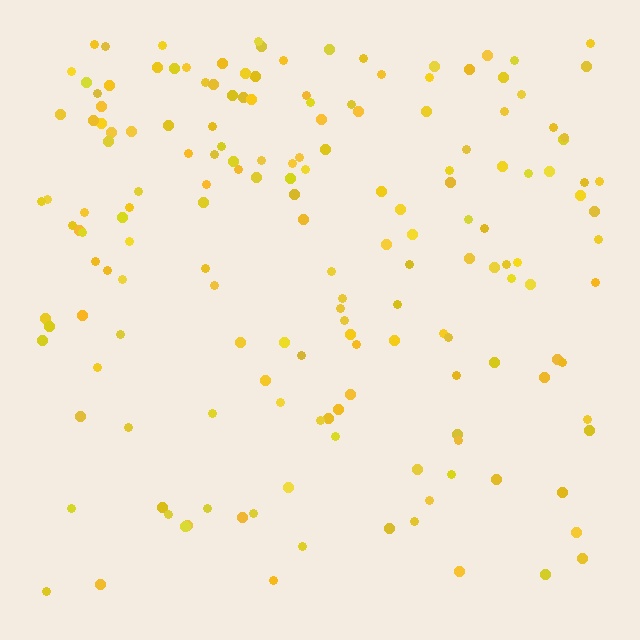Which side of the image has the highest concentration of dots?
The top.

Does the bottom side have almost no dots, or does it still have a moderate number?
Still a moderate number, just noticeably fewer than the top.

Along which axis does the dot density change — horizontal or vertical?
Vertical.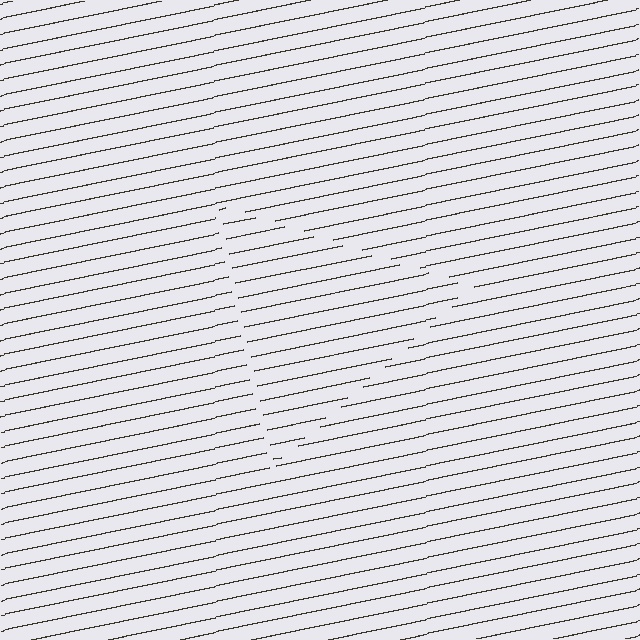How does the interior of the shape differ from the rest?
The interior of the shape contains the same grating, shifted by half a period — the contour is defined by the phase discontinuity where line-ends from the inner and outer gratings abut.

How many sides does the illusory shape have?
3 sides — the line-ends trace a triangle.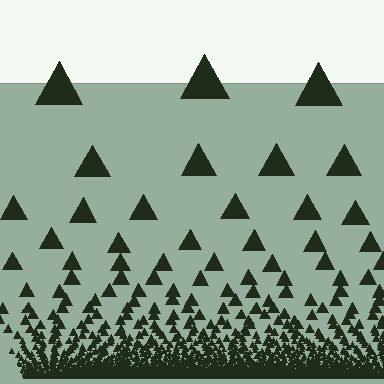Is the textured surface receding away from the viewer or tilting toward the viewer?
The surface appears to tilt toward the viewer. Texture elements get larger and sparser toward the top.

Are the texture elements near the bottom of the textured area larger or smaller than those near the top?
Smaller. The gradient is inverted — elements near the bottom are smaller and denser.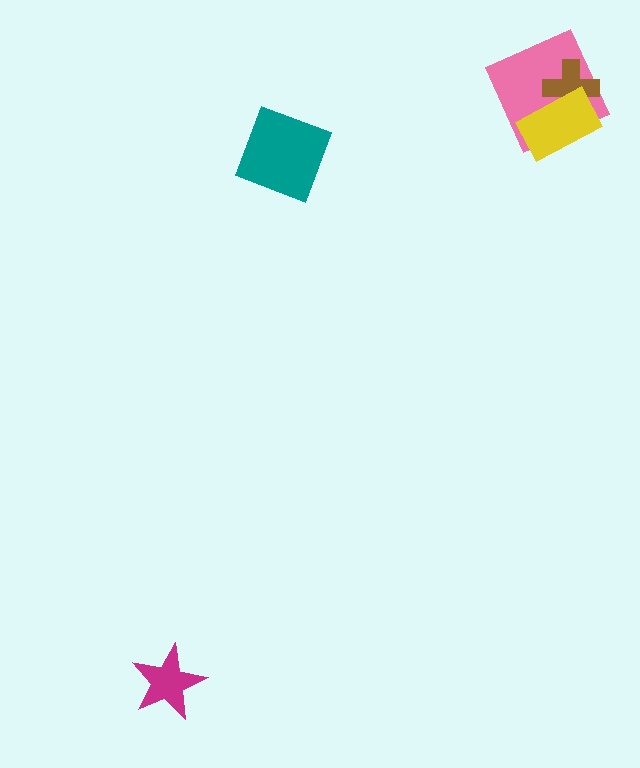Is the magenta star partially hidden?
No, no other shape covers it.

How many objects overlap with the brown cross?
2 objects overlap with the brown cross.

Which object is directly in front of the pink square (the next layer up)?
The brown cross is directly in front of the pink square.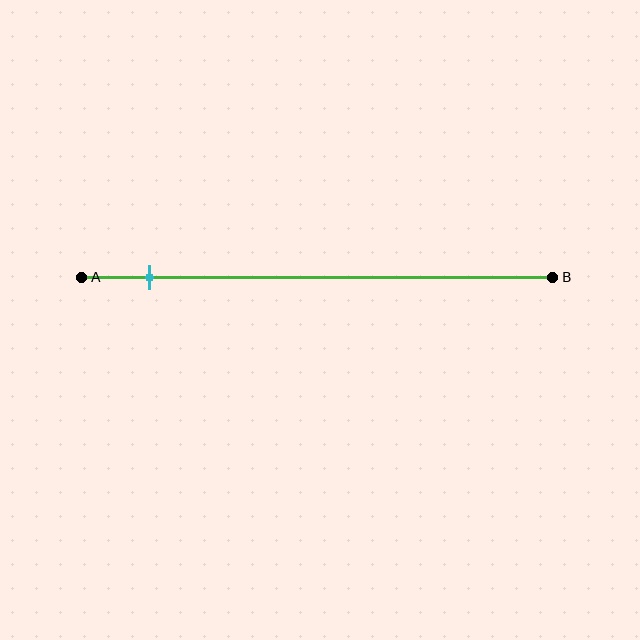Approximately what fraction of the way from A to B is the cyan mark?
The cyan mark is approximately 15% of the way from A to B.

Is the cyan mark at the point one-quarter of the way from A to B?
No, the mark is at about 15% from A, not at the 25% one-quarter point.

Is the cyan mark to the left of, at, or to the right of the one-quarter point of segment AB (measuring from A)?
The cyan mark is to the left of the one-quarter point of segment AB.